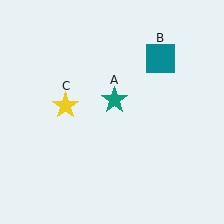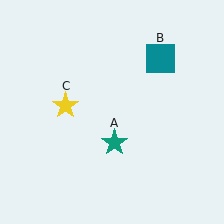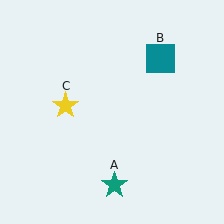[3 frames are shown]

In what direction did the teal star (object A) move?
The teal star (object A) moved down.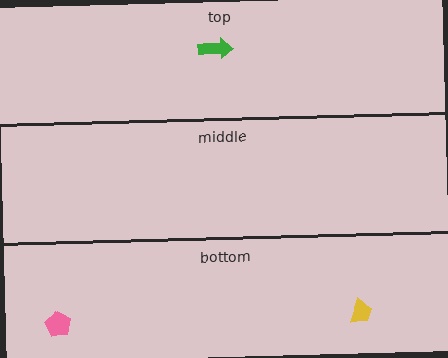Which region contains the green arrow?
The top region.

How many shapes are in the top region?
1.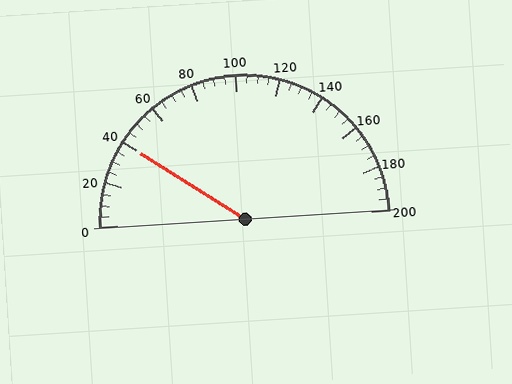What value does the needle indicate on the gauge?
The needle indicates approximately 40.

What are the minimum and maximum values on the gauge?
The gauge ranges from 0 to 200.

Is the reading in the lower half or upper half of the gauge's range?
The reading is in the lower half of the range (0 to 200).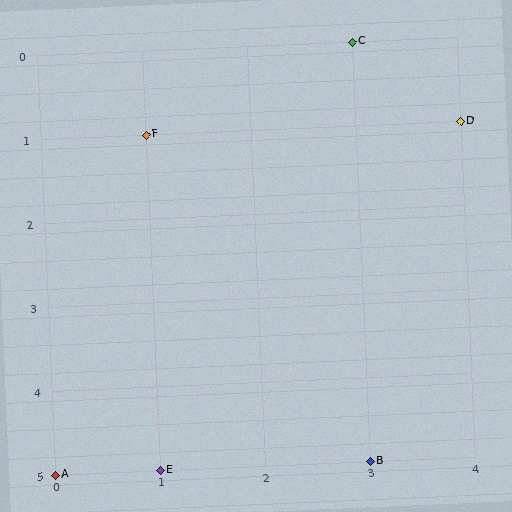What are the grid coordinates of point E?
Point E is at grid coordinates (1, 5).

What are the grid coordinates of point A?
Point A is at grid coordinates (0, 5).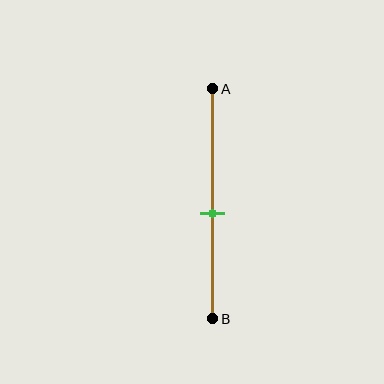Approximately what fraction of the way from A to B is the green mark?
The green mark is approximately 55% of the way from A to B.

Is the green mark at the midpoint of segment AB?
No, the mark is at about 55% from A, not at the 50% midpoint.